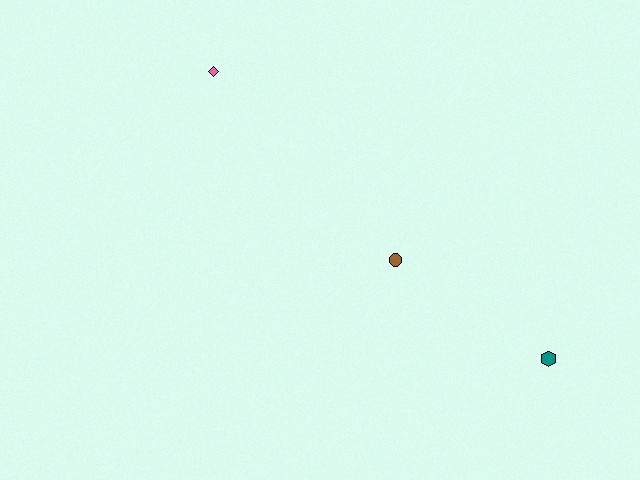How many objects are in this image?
There are 3 objects.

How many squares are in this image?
There are no squares.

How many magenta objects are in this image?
There are no magenta objects.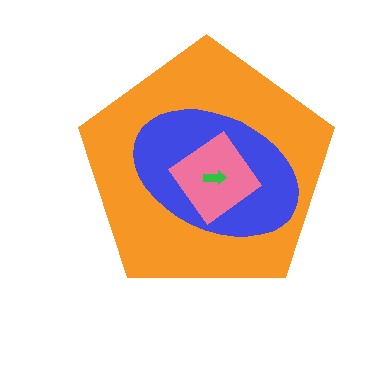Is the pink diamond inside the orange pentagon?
Yes.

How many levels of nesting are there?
4.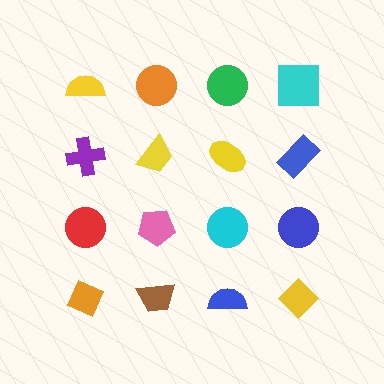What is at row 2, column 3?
A yellow ellipse.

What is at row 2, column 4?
A blue rectangle.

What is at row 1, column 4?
A cyan square.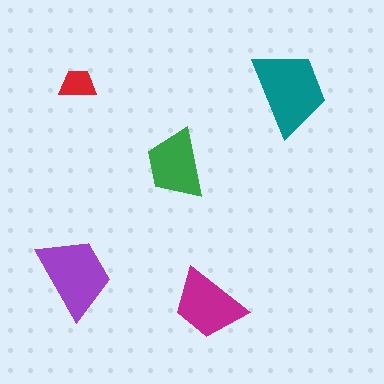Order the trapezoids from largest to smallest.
the teal one, the purple one, the magenta one, the green one, the red one.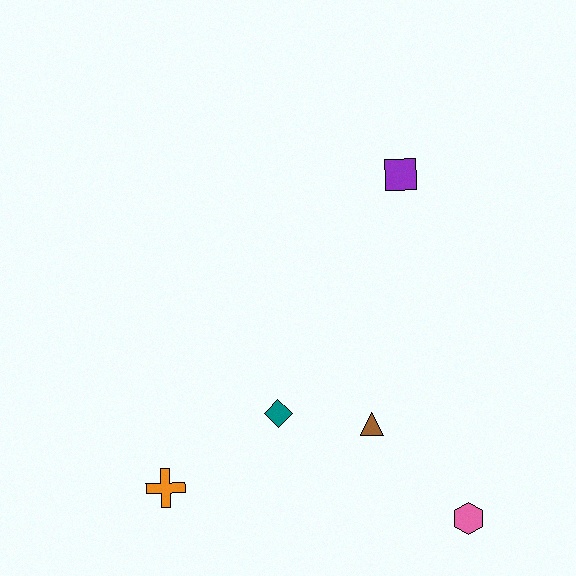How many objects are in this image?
There are 5 objects.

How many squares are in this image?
There is 1 square.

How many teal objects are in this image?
There is 1 teal object.